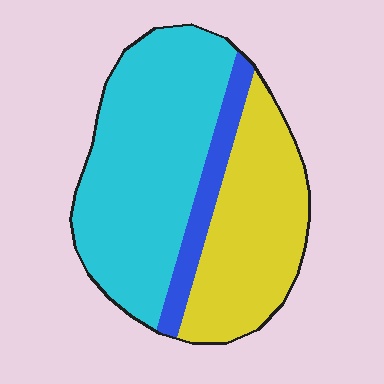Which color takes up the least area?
Blue, at roughly 10%.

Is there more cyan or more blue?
Cyan.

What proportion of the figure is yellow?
Yellow takes up about three eighths (3/8) of the figure.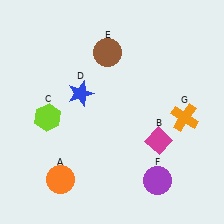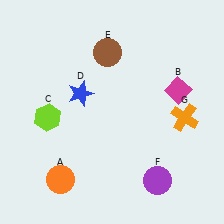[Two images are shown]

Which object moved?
The magenta diamond (B) moved up.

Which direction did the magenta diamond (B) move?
The magenta diamond (B) moved up.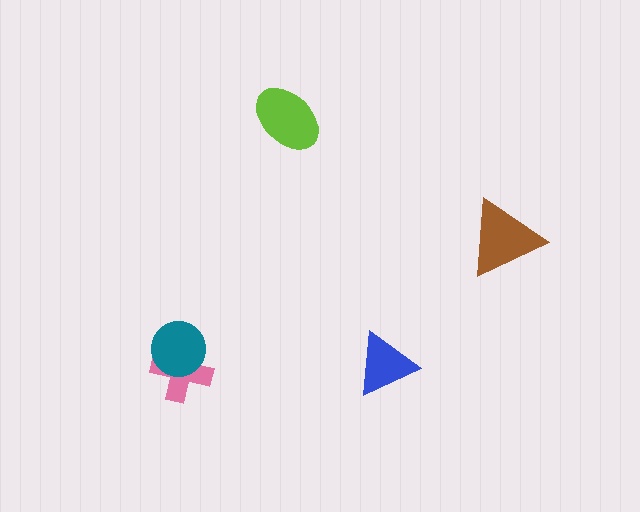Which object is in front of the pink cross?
The teal circle is in front of the pink cross.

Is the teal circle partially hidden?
No, no other shape covers it.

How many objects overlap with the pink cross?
1 object overlaps with the pink cross.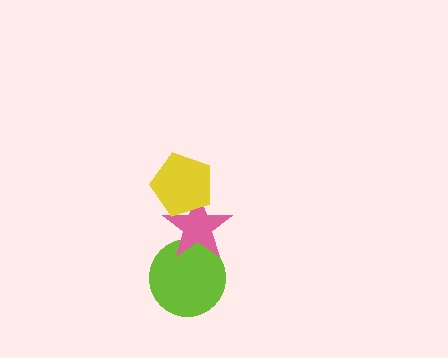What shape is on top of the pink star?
The yellow pentagon is on top of the pink star.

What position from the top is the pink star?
The pink star is 2nd from the top.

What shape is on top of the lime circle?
The pink star is on top of the lime circle.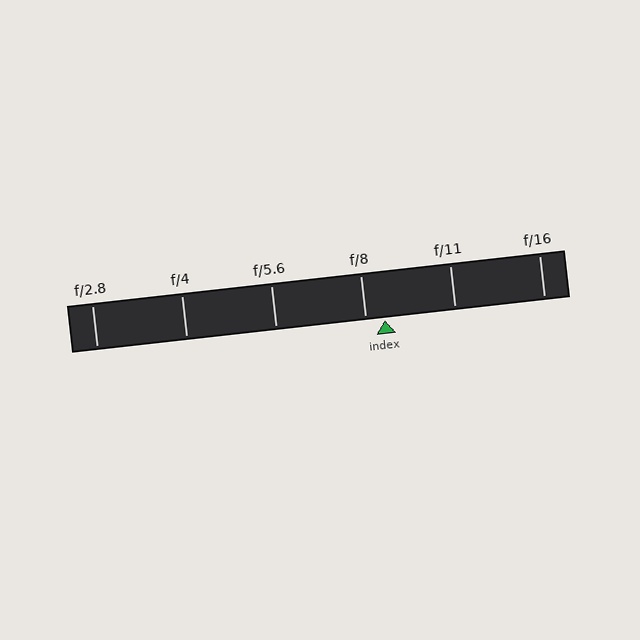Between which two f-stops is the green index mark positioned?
The index mark is between f/8 and f/11.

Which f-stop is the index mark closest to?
The index mark is closest to f/8.